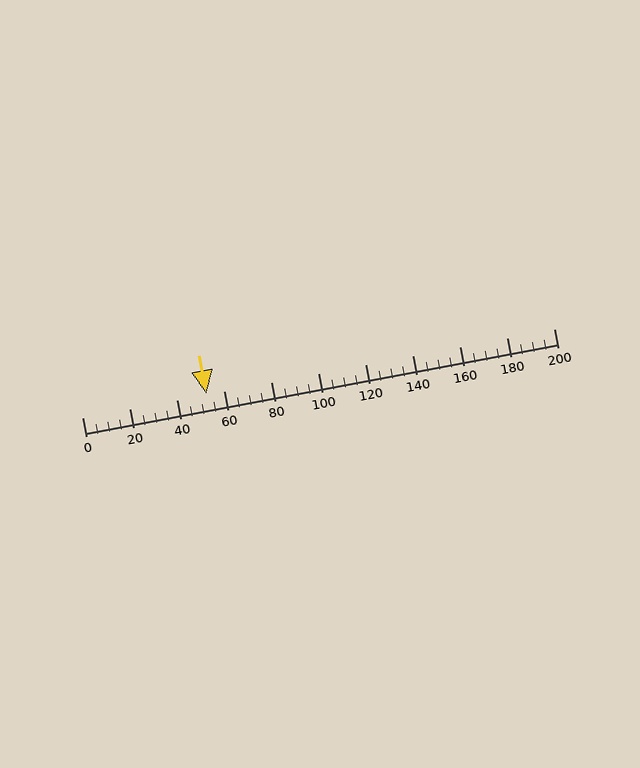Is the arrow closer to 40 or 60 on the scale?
The arrow is closer to 60.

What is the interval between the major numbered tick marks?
The major tick marks are spaced 20 units apart.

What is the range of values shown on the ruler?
The ruler shows values from 0 to 200.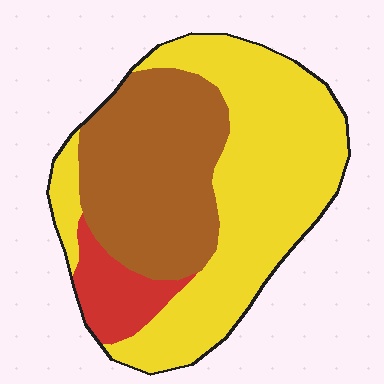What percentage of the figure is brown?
Brown covers roughly 35% of the figure.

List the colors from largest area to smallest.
From largest to smallest: yellow, brown, red.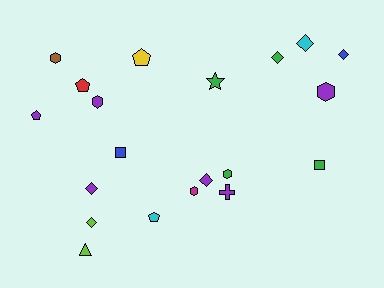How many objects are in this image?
There are 20 objects.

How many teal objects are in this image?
There are no teal objects.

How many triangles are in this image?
There is 1 triangle.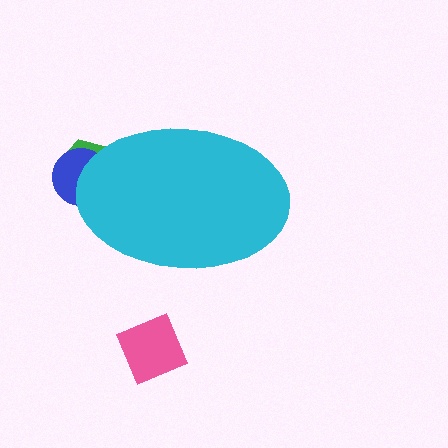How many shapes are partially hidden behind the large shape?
2 shapes are partially hidden.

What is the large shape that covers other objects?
A cyan ellipse.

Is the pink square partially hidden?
No, the pink square is fully visible.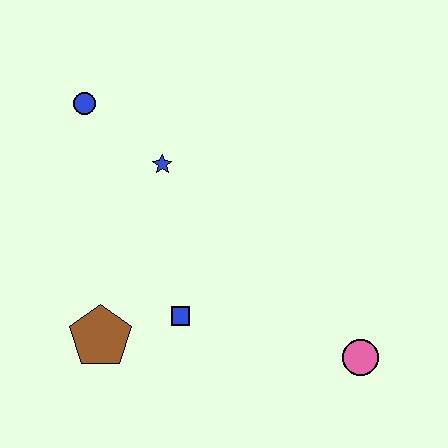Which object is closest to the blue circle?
The blue star is closest to the blue circle.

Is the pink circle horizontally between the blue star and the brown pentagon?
No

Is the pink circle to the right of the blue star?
Yes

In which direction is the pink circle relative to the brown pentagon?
The pink circle is to the right of the brown pentagon.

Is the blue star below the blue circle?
Yes